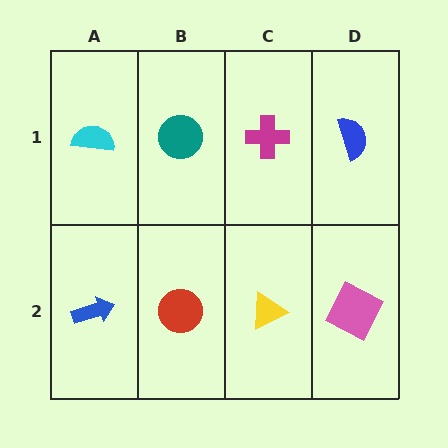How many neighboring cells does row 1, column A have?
2.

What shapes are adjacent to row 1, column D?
A pink square (row 2, column D), a magenta cross (row 1, column C).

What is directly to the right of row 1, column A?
A teal circle.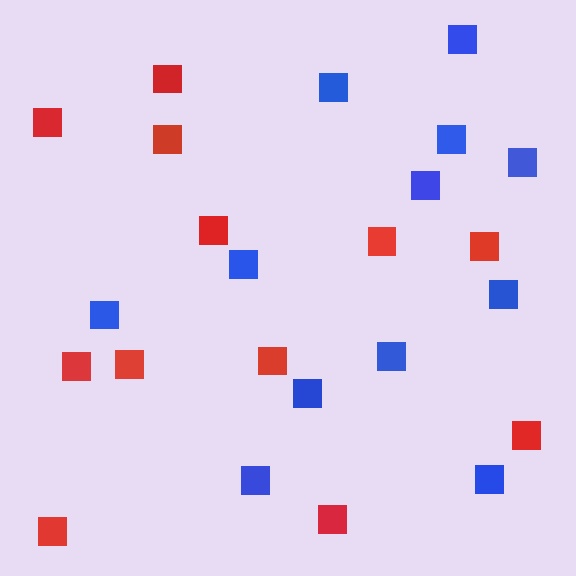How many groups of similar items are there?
There are 2 groups: one group of blue squares (12) and one group of red squares (12).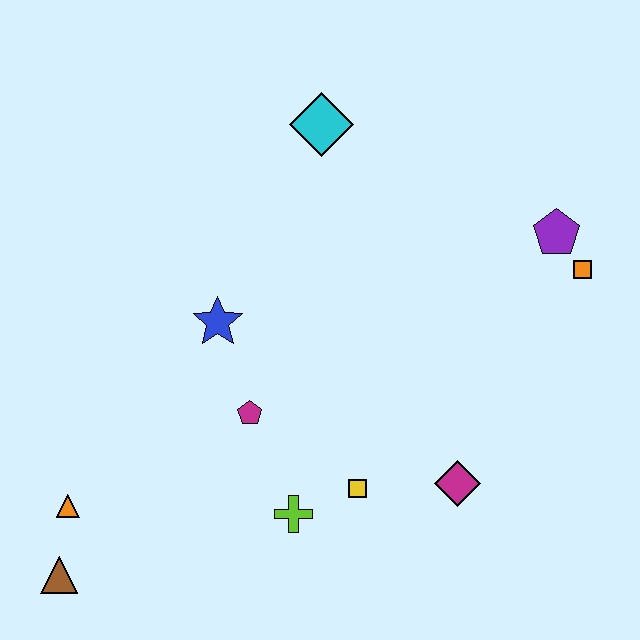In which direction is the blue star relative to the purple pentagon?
The blue star is to the left of the purple pentagon.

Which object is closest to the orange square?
The purple pentagon is closest to the orange square.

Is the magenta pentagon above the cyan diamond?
No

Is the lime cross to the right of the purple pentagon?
No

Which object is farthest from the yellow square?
The cyan diamond is farthest from the yellow square.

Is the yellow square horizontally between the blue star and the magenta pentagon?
No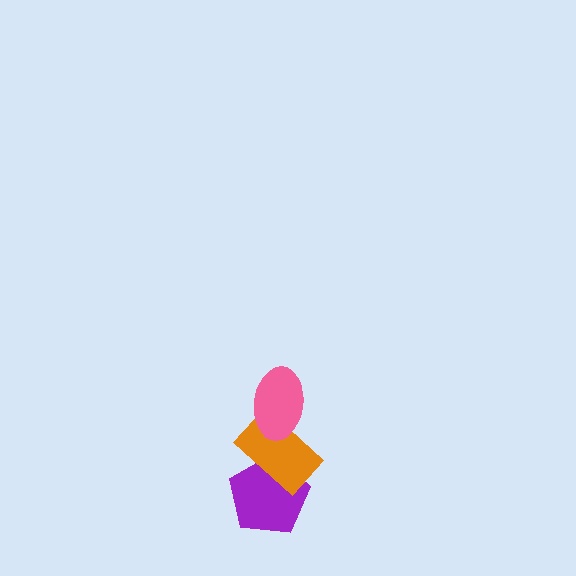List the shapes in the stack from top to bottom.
From top to bottom: the pink ellipse, the orange rectangle, the purple pentagon.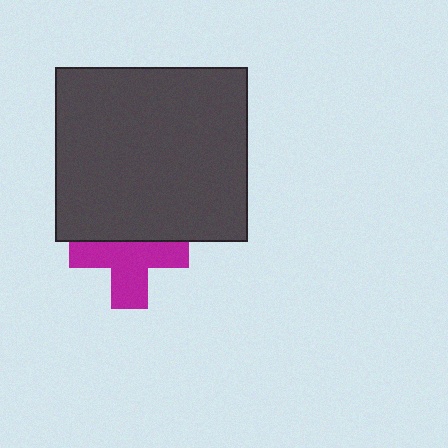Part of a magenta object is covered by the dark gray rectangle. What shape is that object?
It is a cross.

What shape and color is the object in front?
The object in front is a dark gray rectangle.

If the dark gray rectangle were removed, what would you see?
You would see the complete magenta cross.